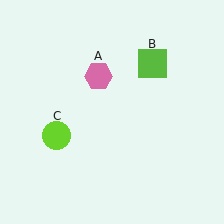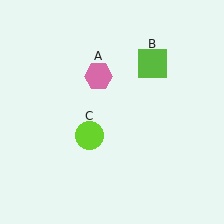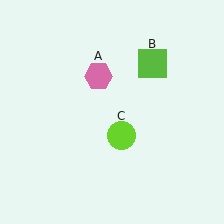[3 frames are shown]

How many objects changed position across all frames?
1 object changed position: lime circle (object C).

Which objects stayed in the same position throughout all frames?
Pink hexagon (object A) and lime square (object B) remained stationary.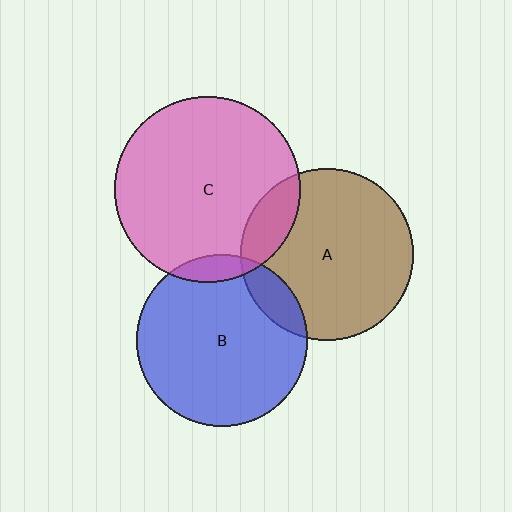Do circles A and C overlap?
Yes.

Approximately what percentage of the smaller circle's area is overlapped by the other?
Approximately 15%.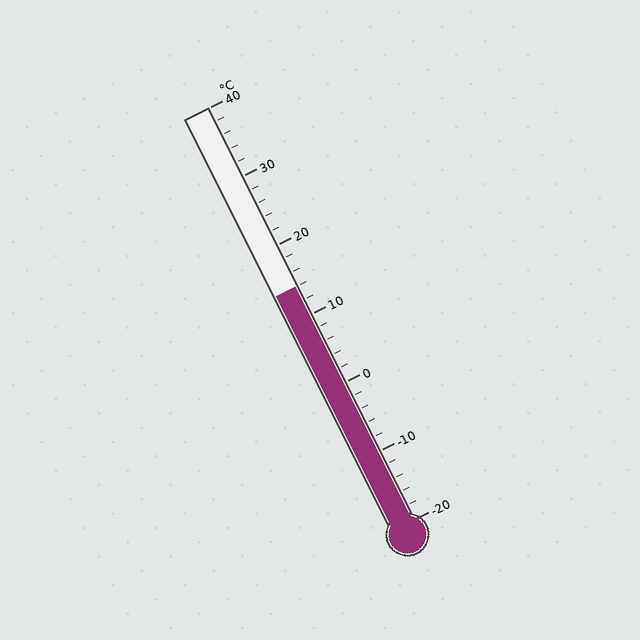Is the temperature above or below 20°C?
The temperature is below 20°C.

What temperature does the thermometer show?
The thermometer shows approximately 14°C.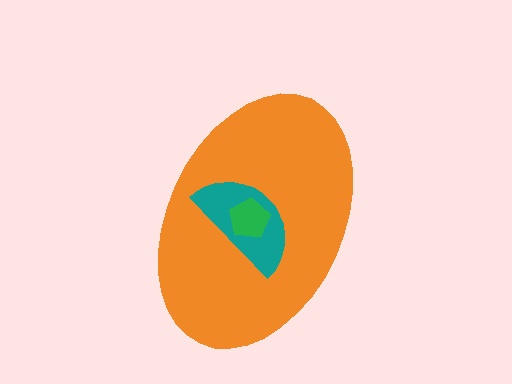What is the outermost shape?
The orange ellipse.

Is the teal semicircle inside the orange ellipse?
Yes.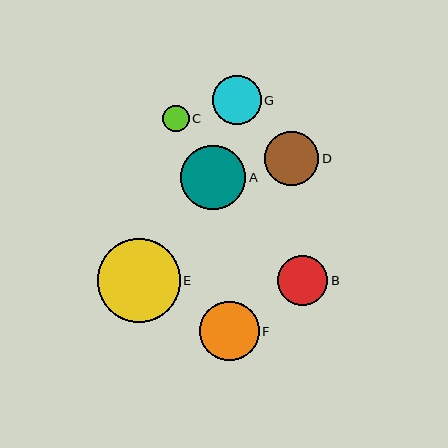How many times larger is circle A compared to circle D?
Circle A is approximately 1.2 times the size of circle D.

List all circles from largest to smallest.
From largest to smallest: E, A, F, D, B, G, C.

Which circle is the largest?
Circle E is the largest with a size of approximately 83 pixels.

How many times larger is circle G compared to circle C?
Circle G is approximately 1.8 times the size of circle C.